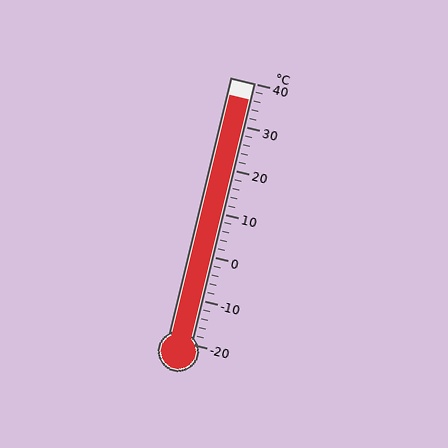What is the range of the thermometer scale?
The thermometer scale ranges from -20°C to 40°C.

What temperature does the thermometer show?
The thermometer shows approximately 36°C.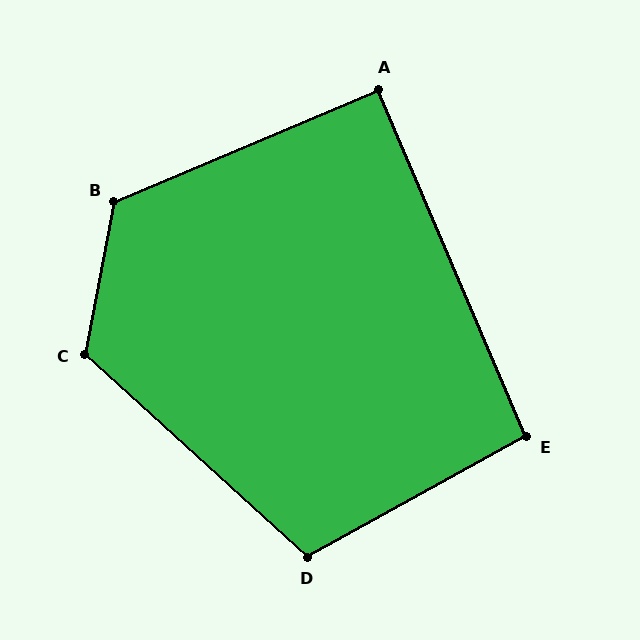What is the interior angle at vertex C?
Approximately 122 degrees (obtuse).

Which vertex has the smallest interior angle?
A, at approximately 90 degrees.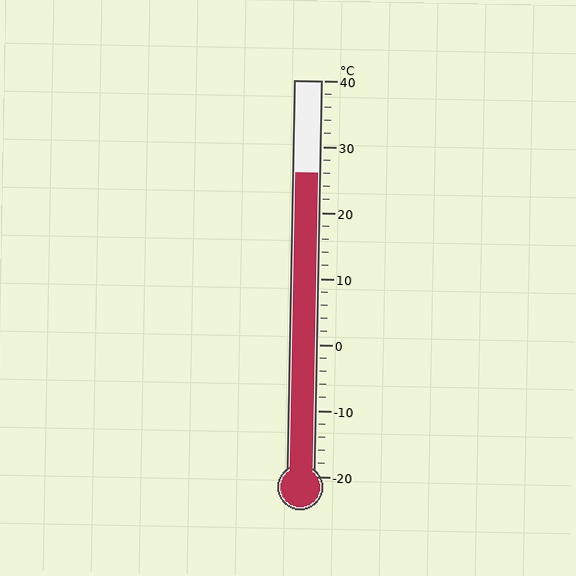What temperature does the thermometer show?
The thermometer shows approximately 26°C.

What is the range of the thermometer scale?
The thermometer scale ranges from -20°C to 40°C.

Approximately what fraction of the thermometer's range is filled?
The thermometer is filled to approximately 75% of its range.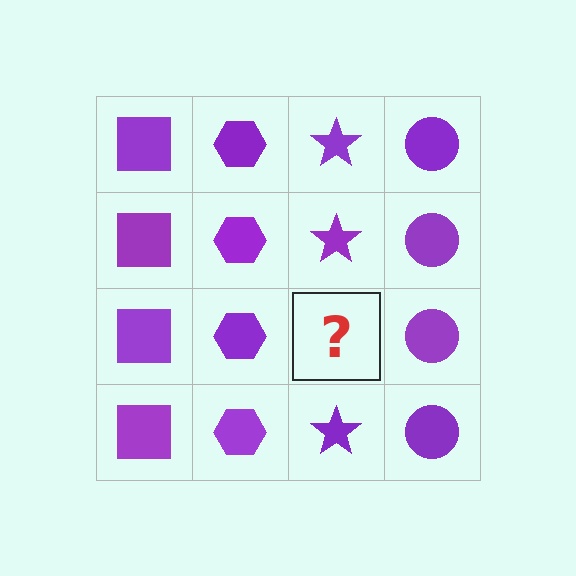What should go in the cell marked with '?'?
The missing cell should contain a purple star.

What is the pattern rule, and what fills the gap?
The rule is that each column has a consistent shape. The gap should be filled with a purple star.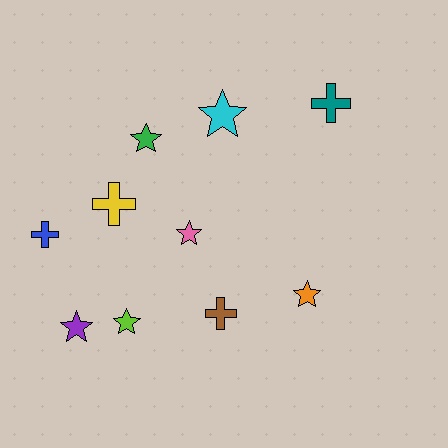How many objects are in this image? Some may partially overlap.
There are 10 objects.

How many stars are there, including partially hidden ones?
There are 6 stars.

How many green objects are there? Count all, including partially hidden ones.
There is 1 green object.